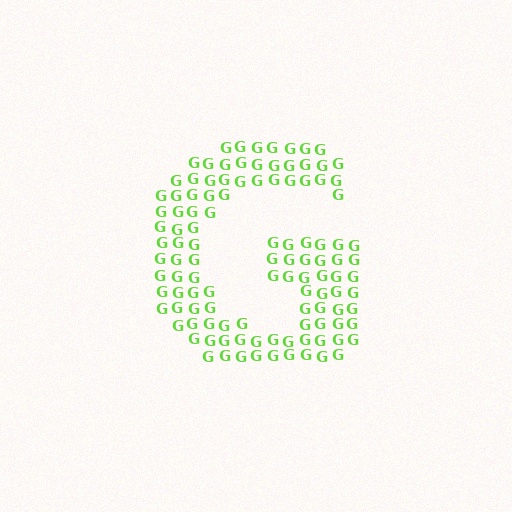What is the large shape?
The large shape is the letter G.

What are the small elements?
The small elements are letter G's.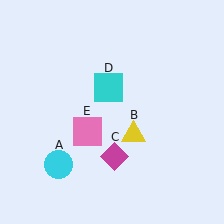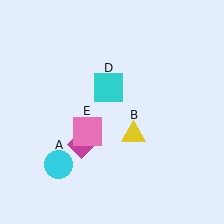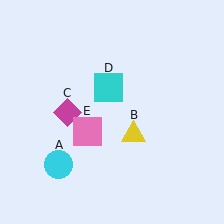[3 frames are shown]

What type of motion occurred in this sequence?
The magenta diamond (object C) rotated clockwise around the center of the scene.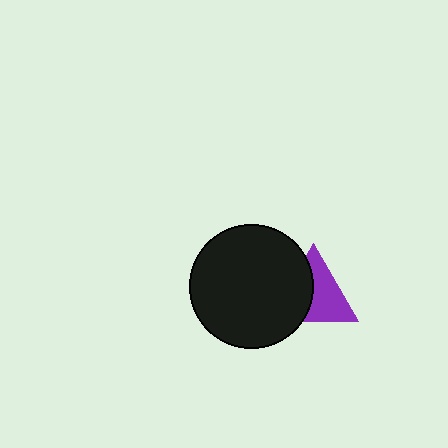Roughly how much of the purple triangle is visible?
About half of it is visible (roughly 56%).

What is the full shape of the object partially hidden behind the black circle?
The partially hidden object is a purple triangle.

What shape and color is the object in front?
The object in front is a black circle.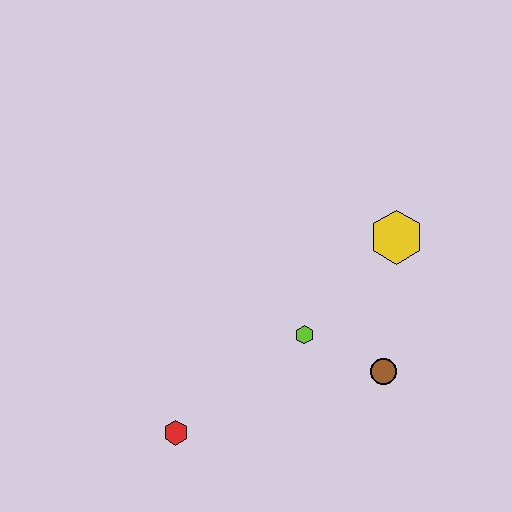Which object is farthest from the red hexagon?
The yellow hexagon is farthest from the red hexagon.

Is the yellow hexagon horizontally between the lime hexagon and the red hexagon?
No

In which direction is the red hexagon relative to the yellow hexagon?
The red hexagon is to the left of the yellow hexagon.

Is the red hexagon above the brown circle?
No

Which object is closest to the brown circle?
The lime hexagon is closest to the brown circle.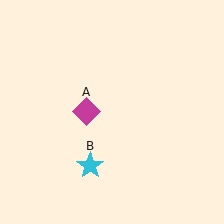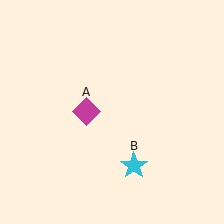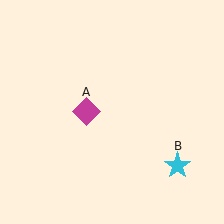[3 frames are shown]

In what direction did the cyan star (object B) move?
The cyan star (object B) moved right.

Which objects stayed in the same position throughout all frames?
Magenta diamond (object A) remained stationary.